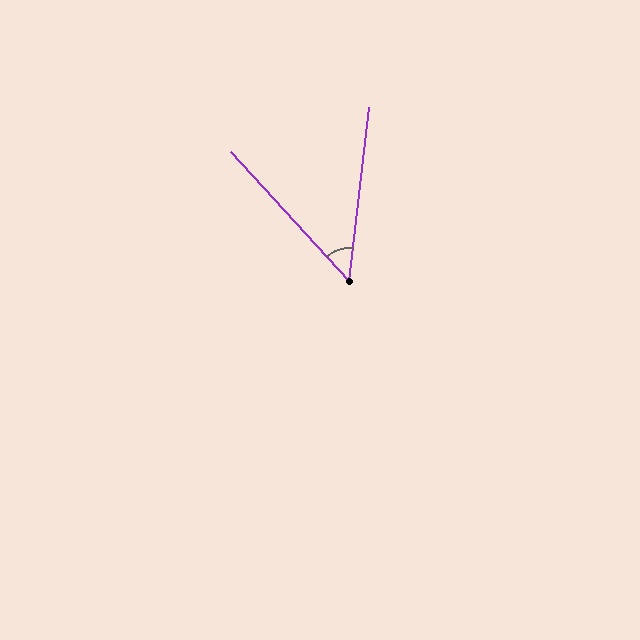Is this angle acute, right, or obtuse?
It is acute.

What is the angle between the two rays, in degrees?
Approximately 49 degrees.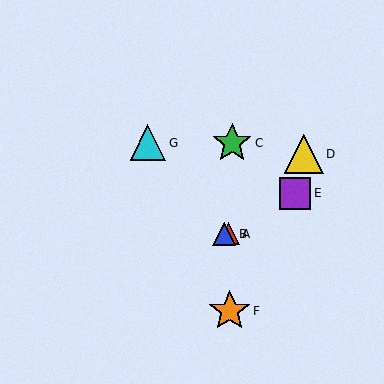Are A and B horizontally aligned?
Yes, both are at y≈234.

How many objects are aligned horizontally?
2 objects (A, B) are aligned horizontally.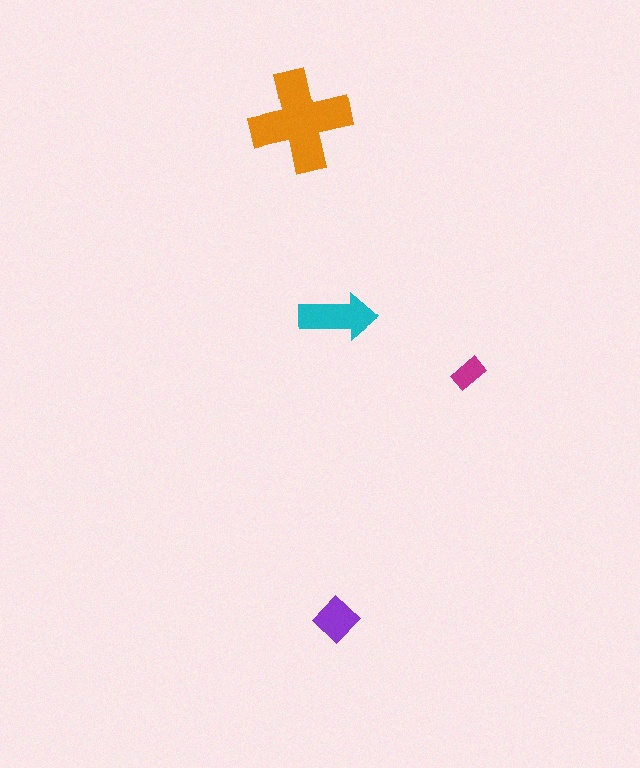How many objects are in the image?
There are 4 objects in the image.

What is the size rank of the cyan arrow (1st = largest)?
2nd.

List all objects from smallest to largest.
The magenta rectangle, the purple diamond, the cyan arrow, the orange cross.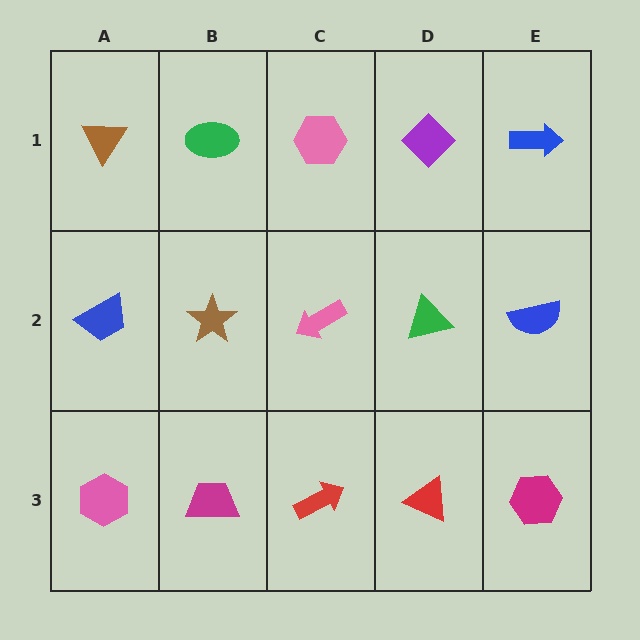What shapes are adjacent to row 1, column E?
A blue semicircle (row 2, column E), a purple diamond (row 1, column D).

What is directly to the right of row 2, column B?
A pink arrow.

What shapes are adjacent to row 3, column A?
A blue trapezoid (row 2, column A), a magenta trapezoid (row 3, column B).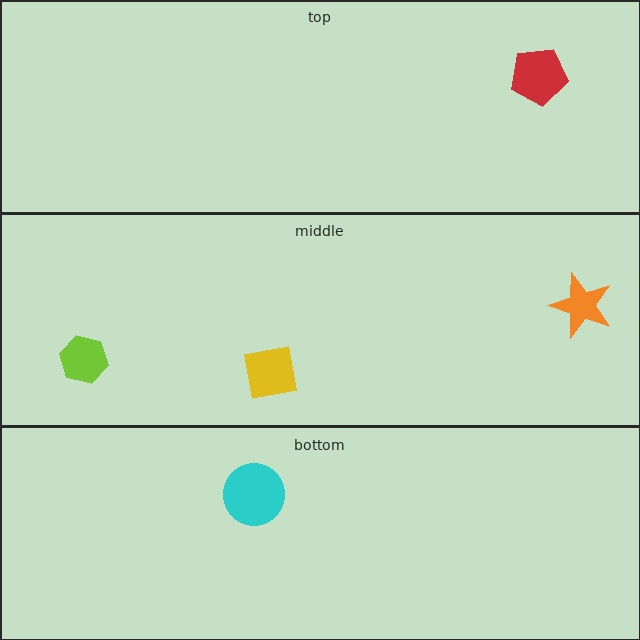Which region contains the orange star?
The middle region.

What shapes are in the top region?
The red pentagon.